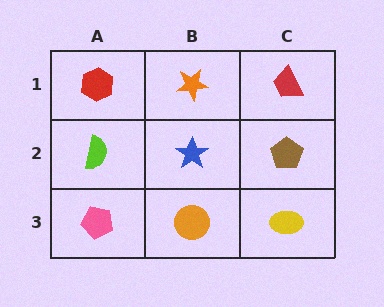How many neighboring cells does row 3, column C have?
2.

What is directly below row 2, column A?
A pink pentagon.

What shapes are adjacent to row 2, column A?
A red hexagon (row 1, column A), a pink pentagon (row 3, column A), a blue star (row 2, column B).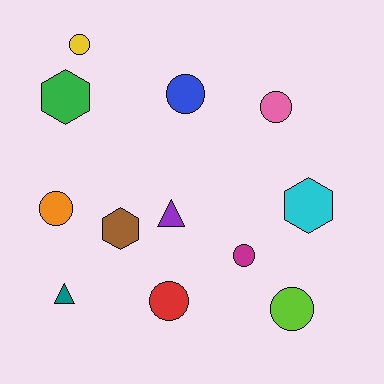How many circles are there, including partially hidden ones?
There are 7 circles.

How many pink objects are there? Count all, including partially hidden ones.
There is 1 pink object.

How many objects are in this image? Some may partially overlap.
There are 12 objects.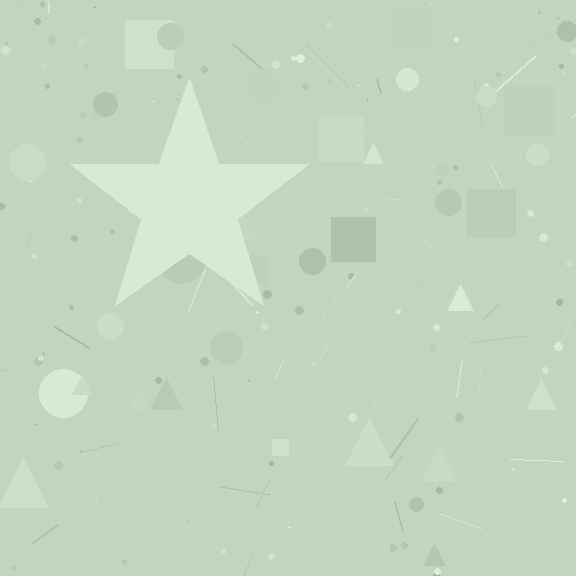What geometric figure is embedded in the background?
A star is embedded in the background.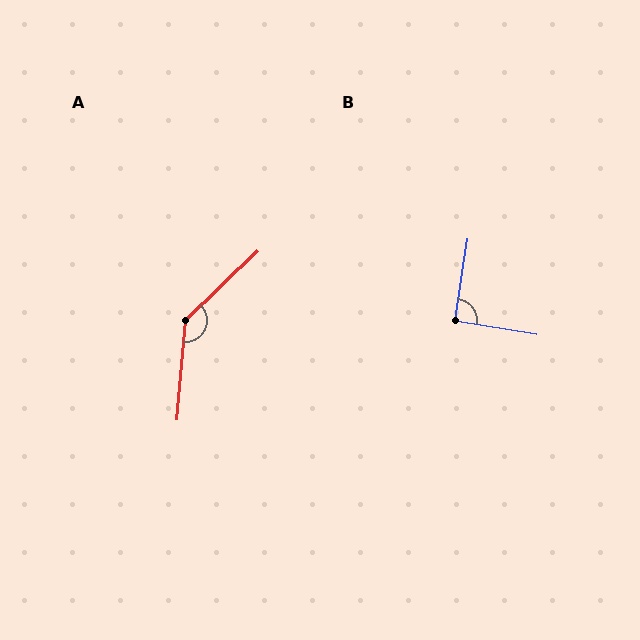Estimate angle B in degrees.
Approximately 91 degrees.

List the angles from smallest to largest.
B (91°), A (139°).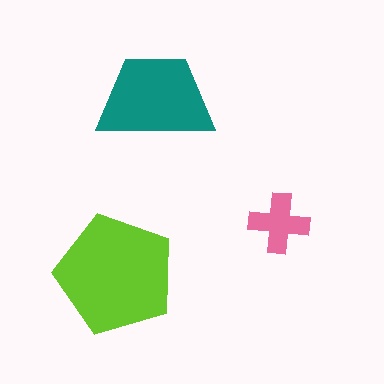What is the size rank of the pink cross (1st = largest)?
3rd.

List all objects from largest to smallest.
The lime pentagon, the teal trapezoid, the pink cross.